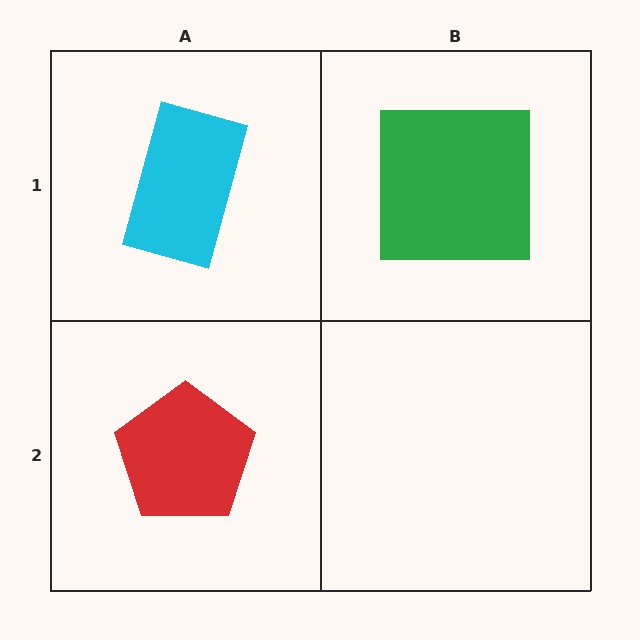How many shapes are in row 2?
1 shape.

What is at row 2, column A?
A red pentagon.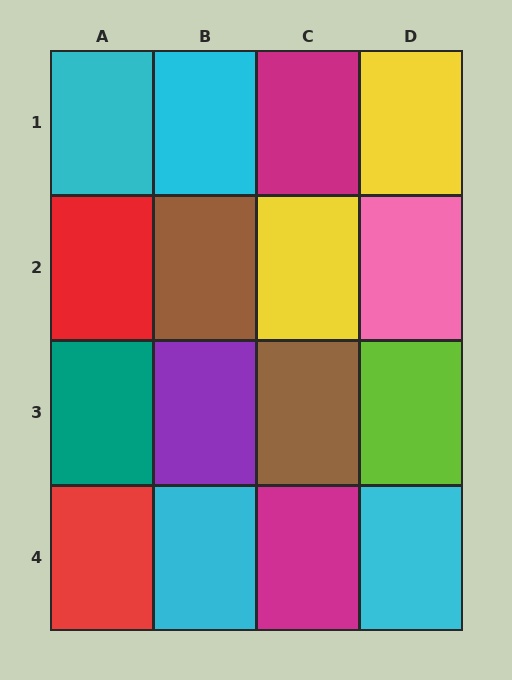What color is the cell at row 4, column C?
Magenta.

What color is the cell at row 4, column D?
Cyan.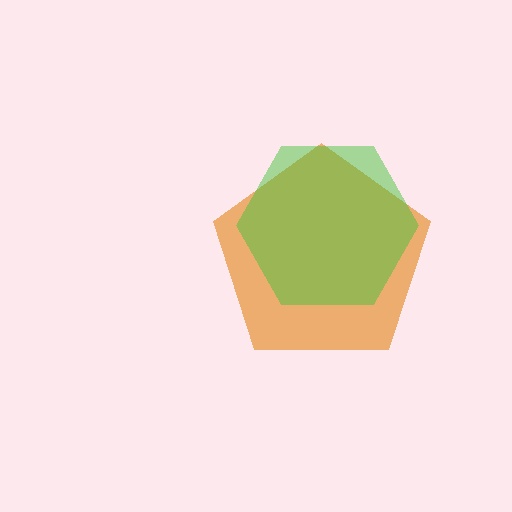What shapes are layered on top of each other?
The layered shapes are: an orange pentagon, a green hexagon.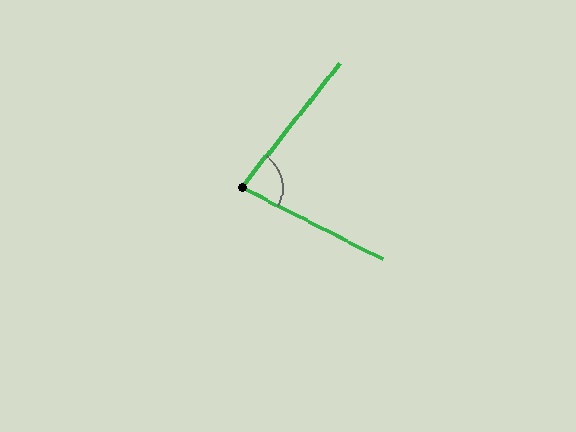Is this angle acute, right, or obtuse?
It is acute.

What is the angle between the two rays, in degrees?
Approximately 79 degrees.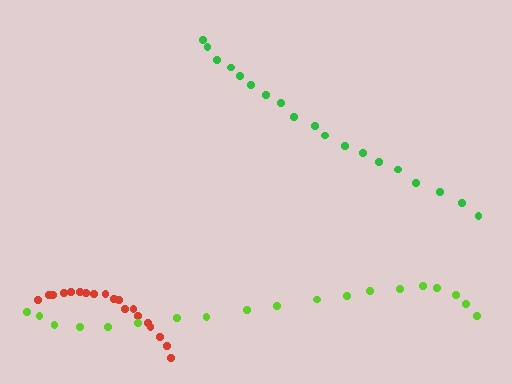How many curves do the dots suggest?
There are 3 distinct paths.